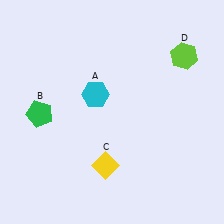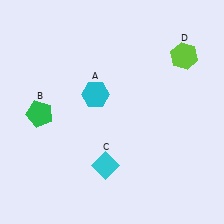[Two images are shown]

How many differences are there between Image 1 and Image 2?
There is 1 difference between the two images.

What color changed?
The diamond (C) changed from yellow in Image 1 to cyan in Image 2.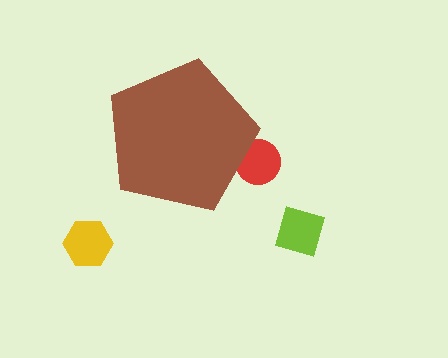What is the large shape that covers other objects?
A brown pentagon.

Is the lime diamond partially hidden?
No, the lime diamond is fully visible.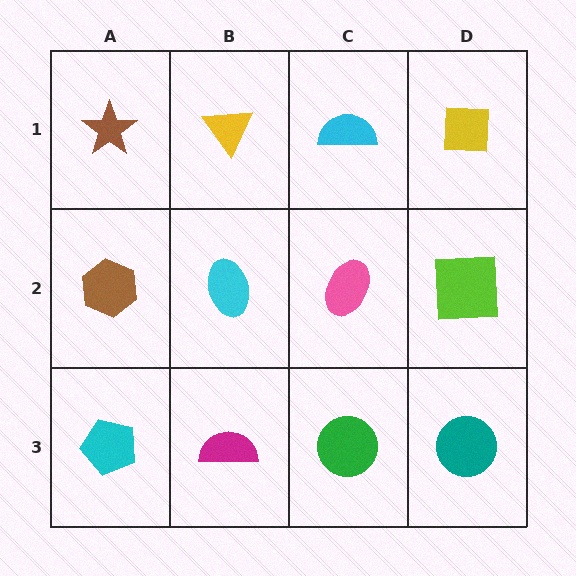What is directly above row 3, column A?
A brown hexagon.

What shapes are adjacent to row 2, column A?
A brown star (row 1, column A), a cyan pentagon (row 3, column A), a cyan ellipse (row 2, column B).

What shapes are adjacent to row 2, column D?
A yellow square (row 1, column D), a teal circle (row 3, column D), a pink ellipse (row 2, column C).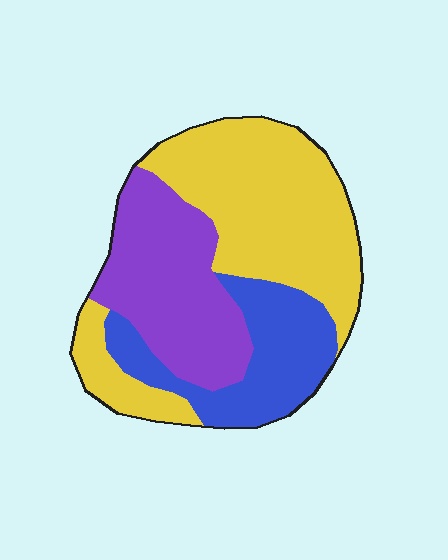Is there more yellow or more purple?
Yellow.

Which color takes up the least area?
Blue, at roughly 25%.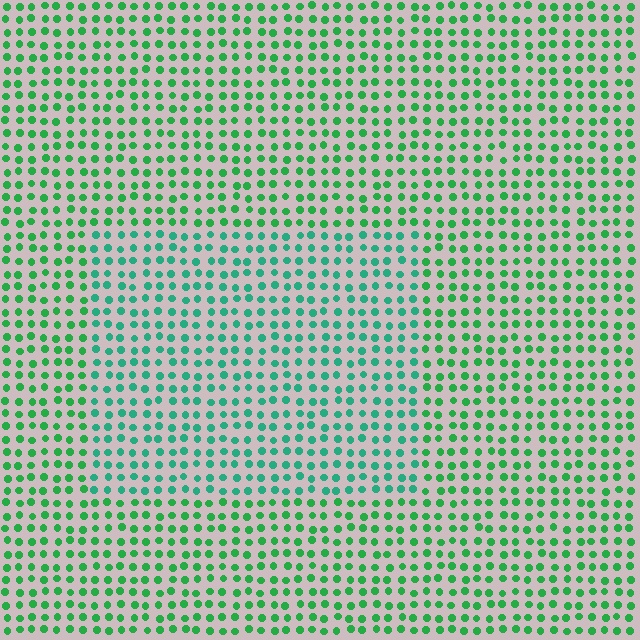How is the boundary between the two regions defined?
The boundary is defined purely by a slight shift in hue (about 27 degrees). Spacing, size, and orientation are identical on both sides.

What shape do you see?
I see a rectangle.